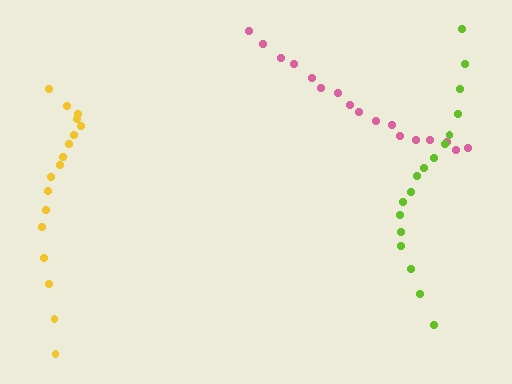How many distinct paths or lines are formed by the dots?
There are 3 distinct paths.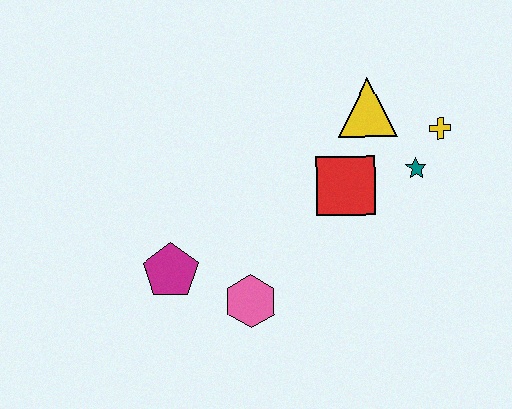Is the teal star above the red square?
Yes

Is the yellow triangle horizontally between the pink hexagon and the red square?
No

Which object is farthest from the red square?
The magenta pentagon is farthest from the red square.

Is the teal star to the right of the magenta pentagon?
Yes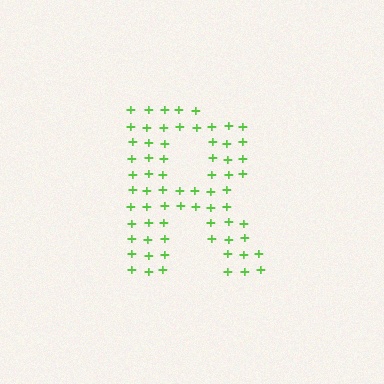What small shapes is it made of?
It is made of small plus signs.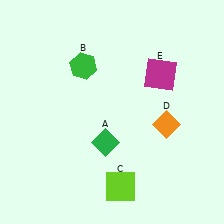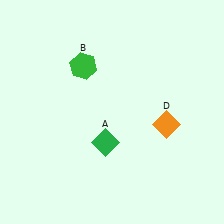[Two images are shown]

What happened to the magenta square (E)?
The magenta square (E) was removed in Image 2. It was in the top-right area of Image 1.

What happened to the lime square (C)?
The lime square (C) was removed in Image 2. It was in the bottom-right area of Image 1.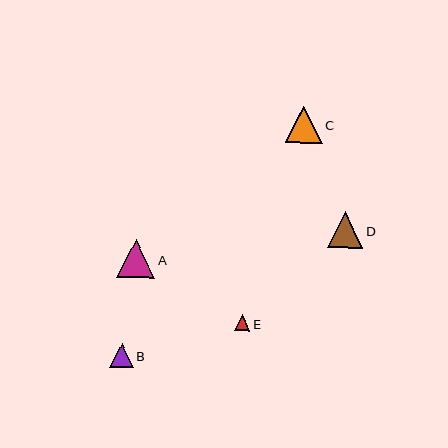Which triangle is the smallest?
Triangle E is the smallest with a size of approximately 16 pixels.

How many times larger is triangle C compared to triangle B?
Triangle C is approximately 1.6 times the size of triangle B.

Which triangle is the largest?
Triangle A is the largest with a size of approximately 38 pixels.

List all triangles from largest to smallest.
From largest to smallest: A, C, D, B, E.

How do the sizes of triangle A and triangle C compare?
Triangle A and triangle C are approximately the same size.